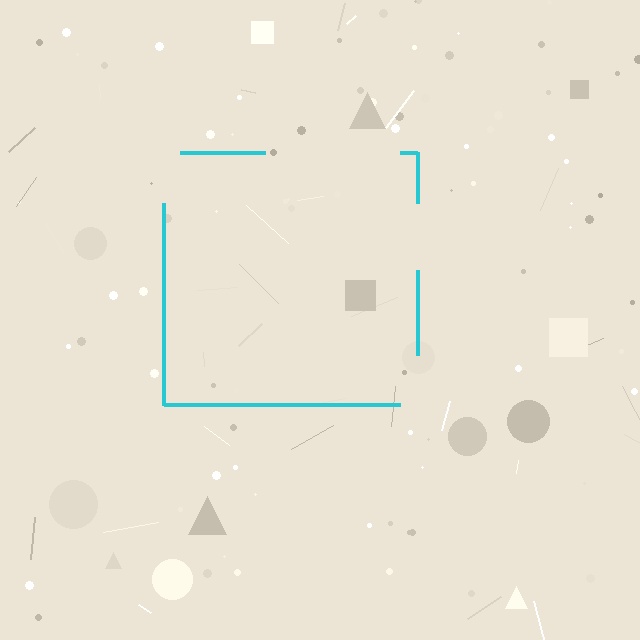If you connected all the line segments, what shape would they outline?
They would outline a square.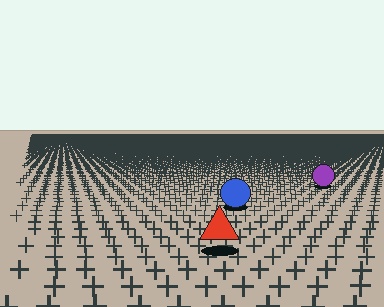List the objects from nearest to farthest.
From nearest to farthest: the red triangle, the blue circle, the purple circle.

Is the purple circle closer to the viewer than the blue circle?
No. The blue circle is closer — you can tell from the texture gradient: the ground texture is coarser near it.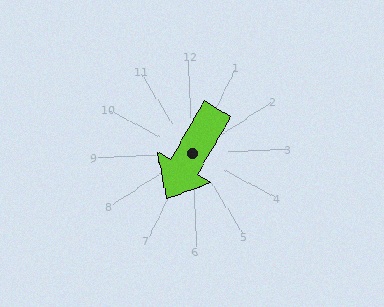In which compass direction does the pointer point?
Southwest.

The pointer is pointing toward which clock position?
Roughly 7 o'clock.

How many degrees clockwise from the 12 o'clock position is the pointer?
Approximately 212 degrees.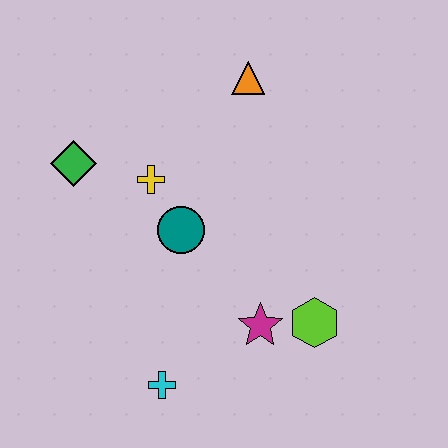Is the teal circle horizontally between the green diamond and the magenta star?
Yes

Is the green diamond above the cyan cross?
Yes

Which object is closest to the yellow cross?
The teal circle is closest to the yellow cross.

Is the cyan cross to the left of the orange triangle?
Yes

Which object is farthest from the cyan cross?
The orange triangle is farthest from the cyan cross.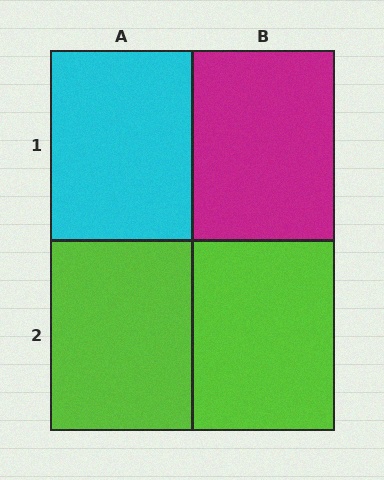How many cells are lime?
2 cells are lime.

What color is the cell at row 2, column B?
Lime.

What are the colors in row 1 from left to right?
Cyan, magenta.